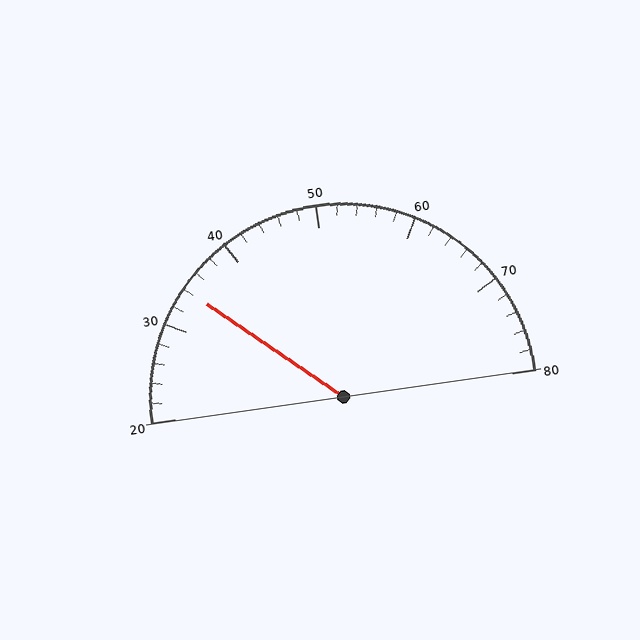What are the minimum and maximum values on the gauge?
The gauge ranges from 20 to 80.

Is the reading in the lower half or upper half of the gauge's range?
The reading is in the lower half of the range (20 to 80).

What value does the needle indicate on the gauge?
The needle indicates approximately 34.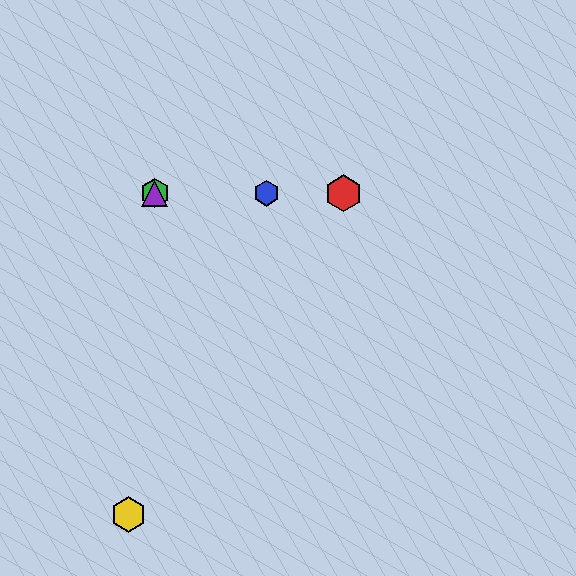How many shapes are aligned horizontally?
4 shapes (the red hexagon, the blue hexagon, the green hexagon, the purple triangle) are aligned horizontally.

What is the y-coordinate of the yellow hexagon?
The yellow hexagon is at y≈514.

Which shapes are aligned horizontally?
The red hexagon, the blue hexagon, the green hexagon, the purple triangle are aligned horizontally.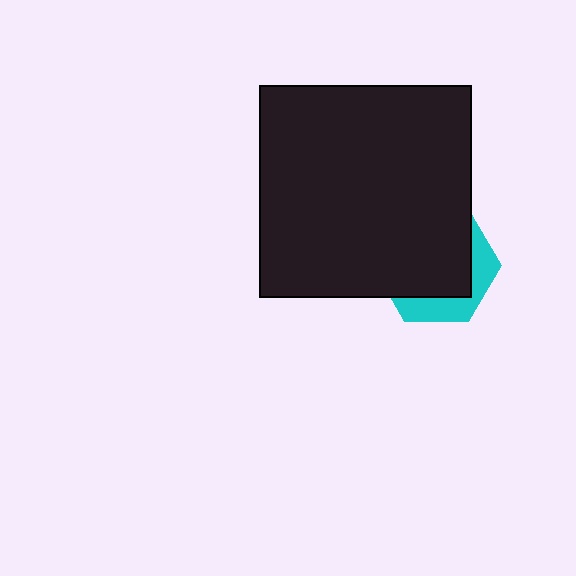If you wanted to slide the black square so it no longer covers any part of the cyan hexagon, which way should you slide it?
Slide it toward the upper-left — that is the most direct way to separate the two shapes.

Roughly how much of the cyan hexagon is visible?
A small part of it is visible (roughly 31%).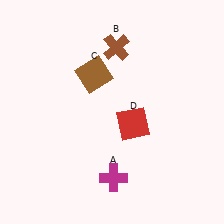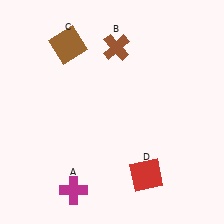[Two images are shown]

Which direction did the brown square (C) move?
The brown square (C) moved up.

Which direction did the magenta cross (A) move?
The magenta cross (A) moved left.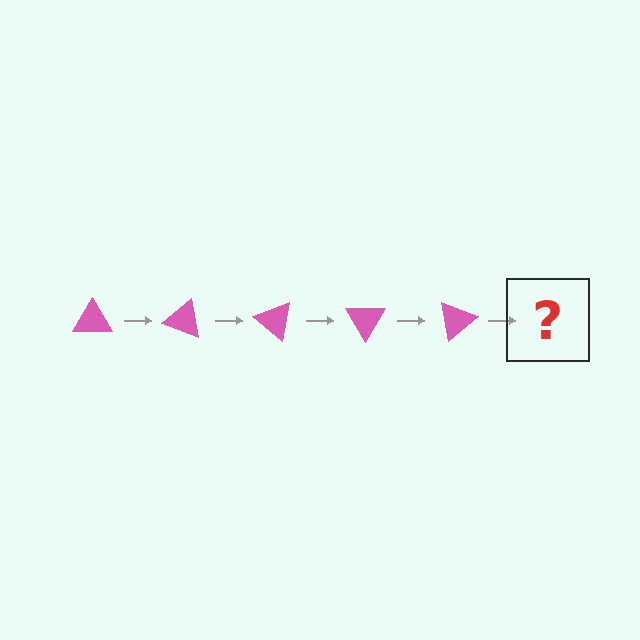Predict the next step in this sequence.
The next step is a pink triangle rotated 100 degrees.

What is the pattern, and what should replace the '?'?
The pattern is that the triangle rotates 20 degrees each step. The '?' should be a pink triangle rotated 100 degrees.